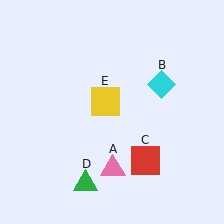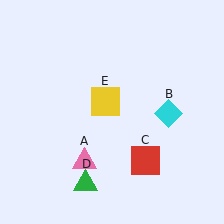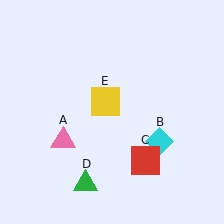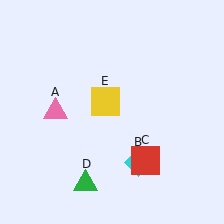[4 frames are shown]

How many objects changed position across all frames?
2 objects changed position: pink triangle (object A), cyan diamond (object B).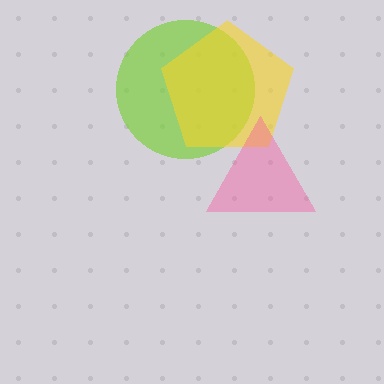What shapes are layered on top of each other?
The layered shapes are: a lime circle, a yellow pentagon, a pink triangle.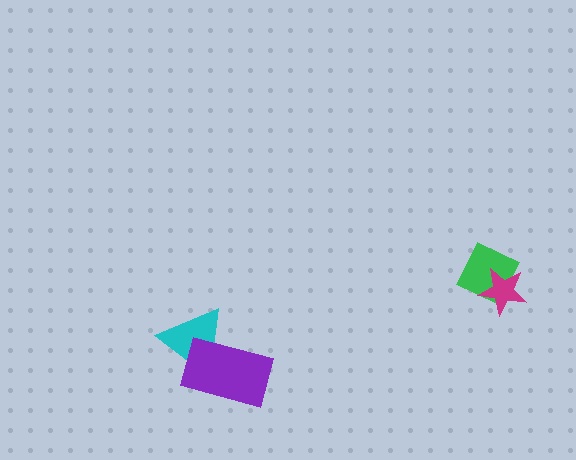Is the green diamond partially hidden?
Yes, it is partially covered by another shape.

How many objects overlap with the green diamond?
1 object overlaps with the green diamond.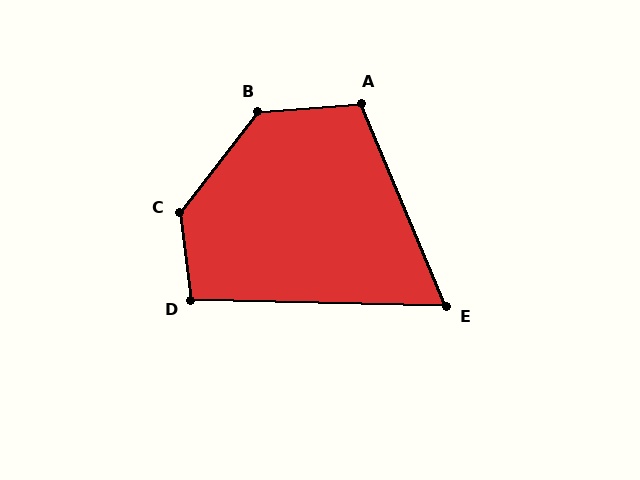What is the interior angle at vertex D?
Approximately 98 degrees (obtuse).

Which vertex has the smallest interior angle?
E, at approximately 66 degrees.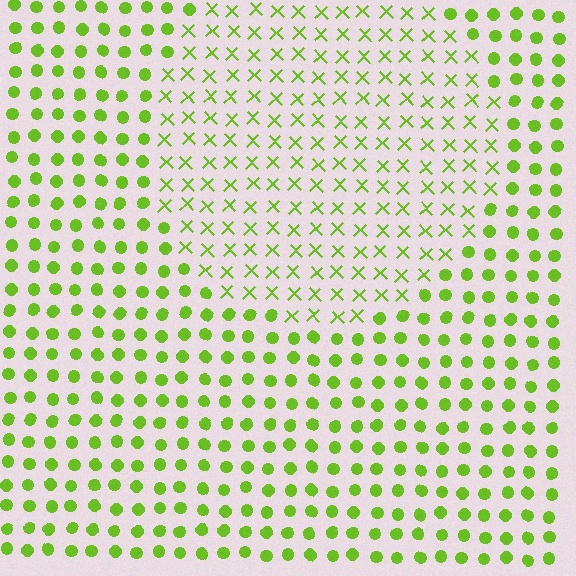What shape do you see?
I see a circle.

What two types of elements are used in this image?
The image uses X marks inside the circle region and circles outside it.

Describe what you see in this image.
The image is filled with small lime elements arranged in a uniform grid. A circle-shaped region contains X marks, while the surrounding area contains circles. The boundary is defined purely by the change in element shape.